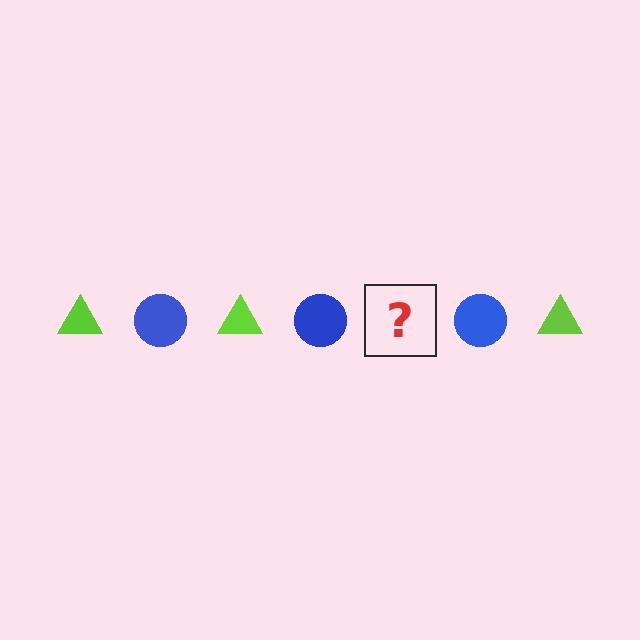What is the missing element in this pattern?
The missing element is a lime triangle.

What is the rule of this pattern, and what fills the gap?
The rule is that the pattern alternates between lime triangle and blue circle. The gap should be filled with a lime triangle.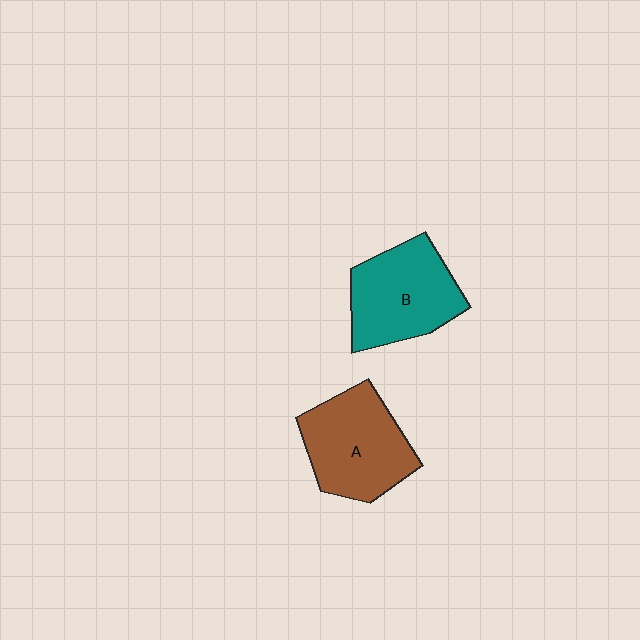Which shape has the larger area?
Shape A (brown).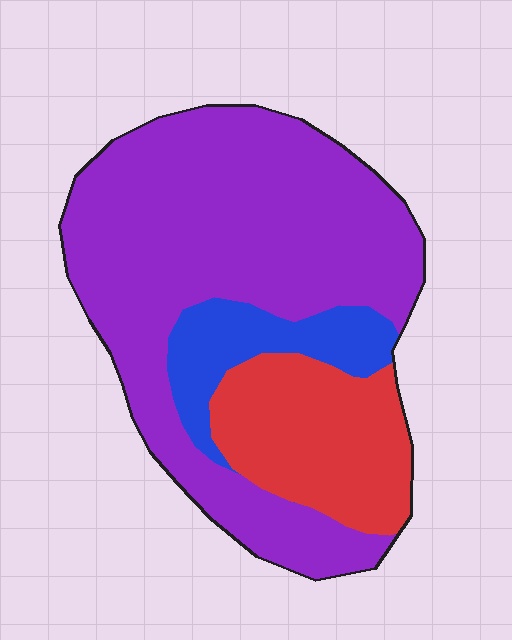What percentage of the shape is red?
Red covers 22% of the shape.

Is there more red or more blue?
Red.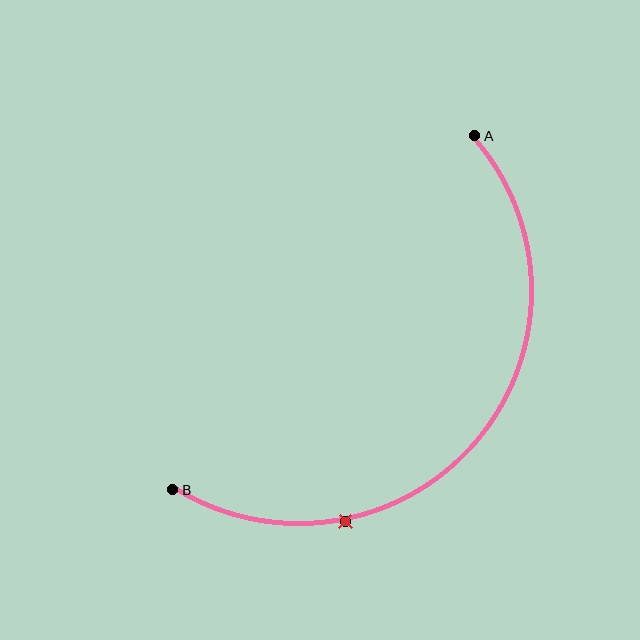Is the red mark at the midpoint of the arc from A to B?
No. The red mark lies on the arc but is closer to endpoint B. The arc midpoint would be at the point on the curve equidistant along the arc from both A and B.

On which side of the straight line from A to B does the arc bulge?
The arc bulges below and to the right of the straight line connecting A and B.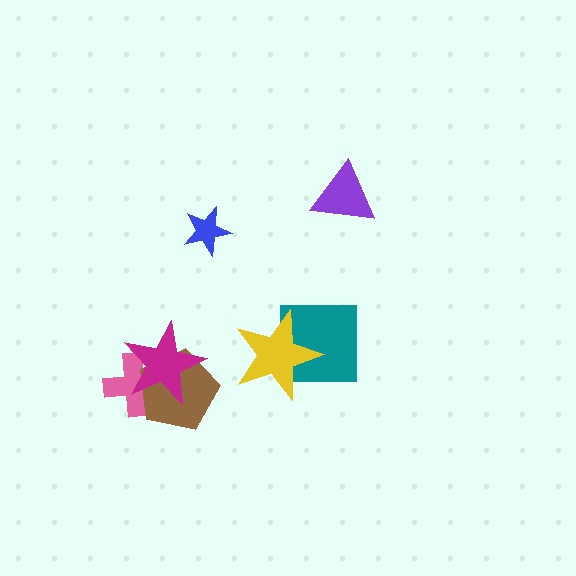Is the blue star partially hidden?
No, no other shape covers it.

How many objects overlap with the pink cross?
2 objects overlap with the pink cross.